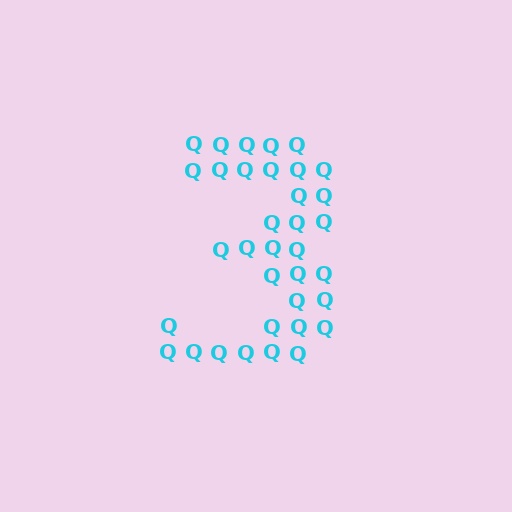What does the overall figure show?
The overall figure shows the digit 3.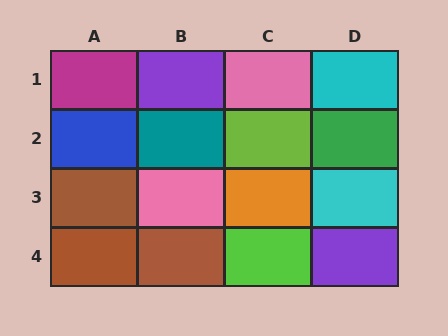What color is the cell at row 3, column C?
Orange.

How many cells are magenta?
1 cell is magenta.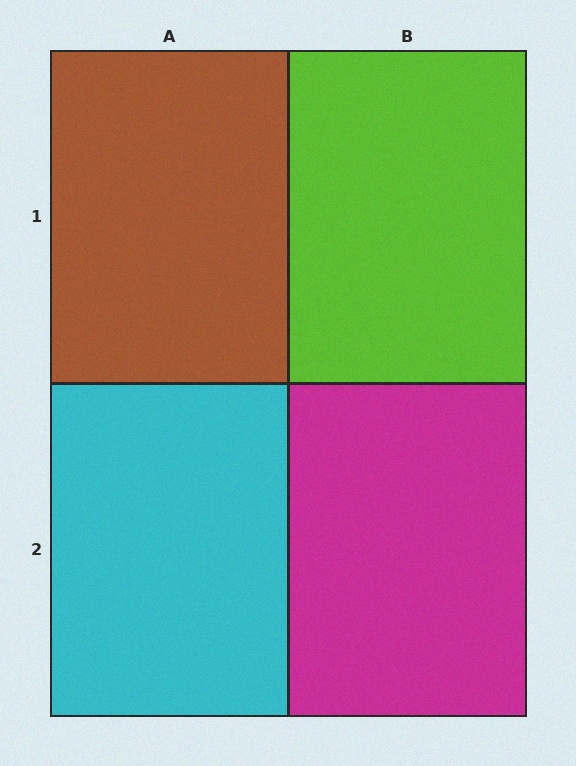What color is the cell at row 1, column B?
Lime.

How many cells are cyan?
1 cell is cyan.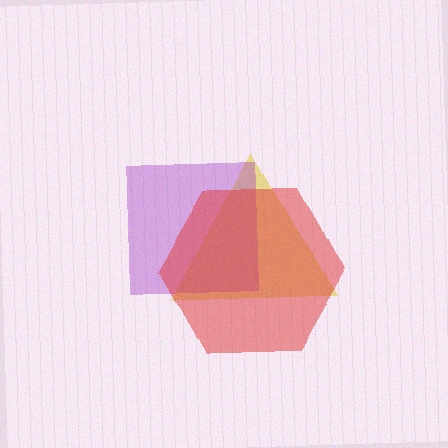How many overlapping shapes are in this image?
There are 3 overlapping shapes in the image.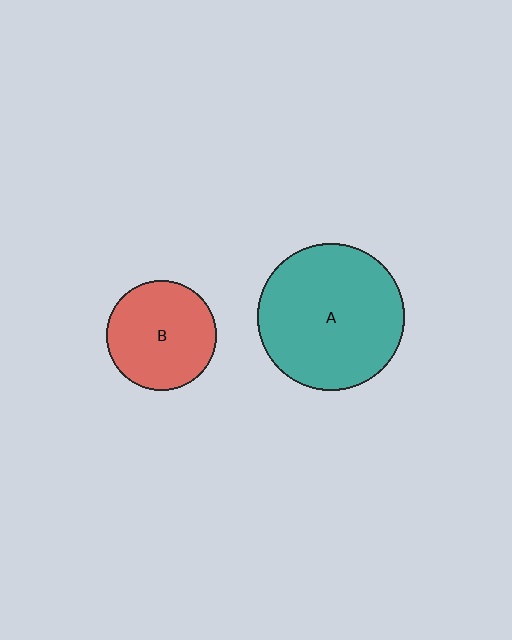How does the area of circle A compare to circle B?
Approximately 1.8 times.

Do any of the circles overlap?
No, none of the circles overlap.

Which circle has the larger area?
Circle A (teal).